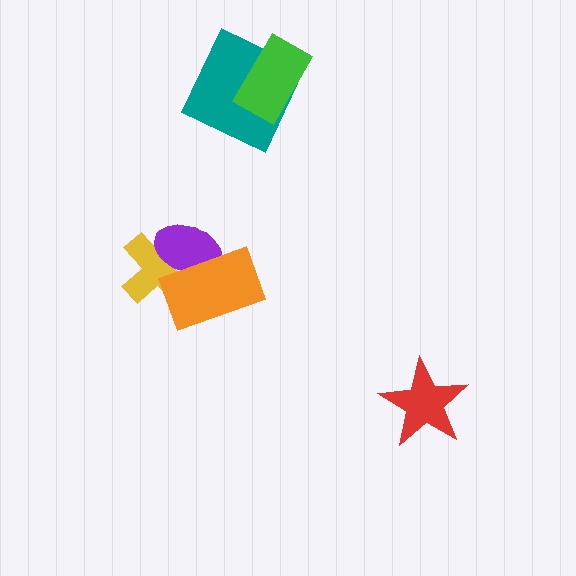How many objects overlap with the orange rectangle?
2 objects overlap with the orange rectangle.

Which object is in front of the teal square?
The green rectangle is in front of the teal square.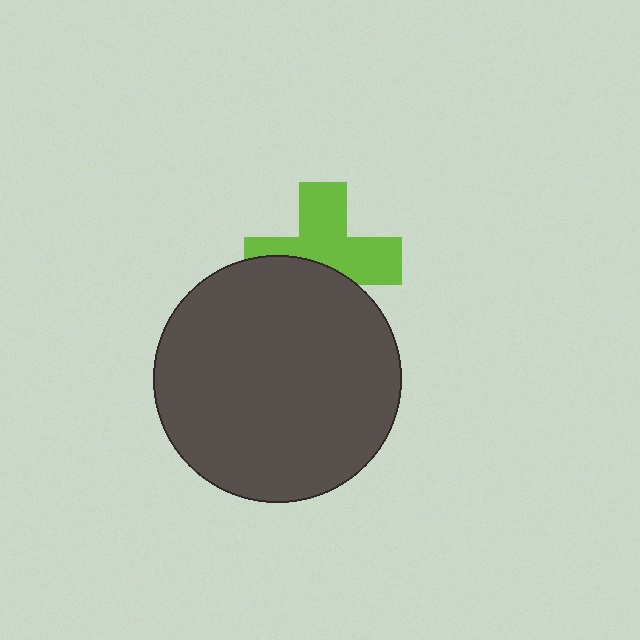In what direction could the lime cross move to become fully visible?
The lime cross could move up. That would shift it out from behind the dark gray circle entirely.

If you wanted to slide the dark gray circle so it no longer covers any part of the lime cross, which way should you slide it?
Slide it down — that is the most direct way to separate the two shapes.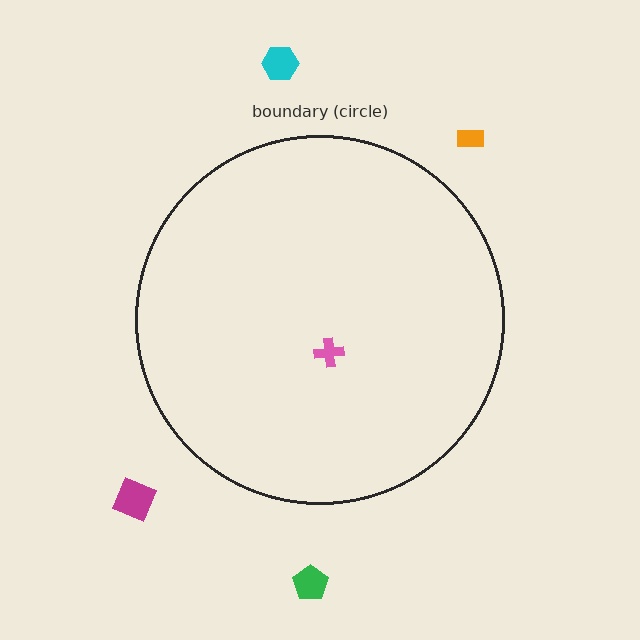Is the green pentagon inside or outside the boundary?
Outside.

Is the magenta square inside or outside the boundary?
Outside.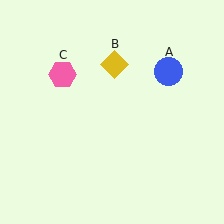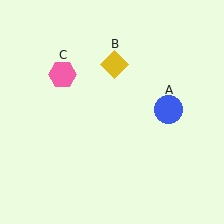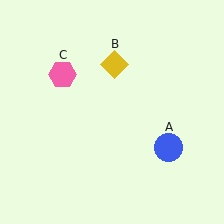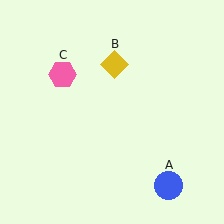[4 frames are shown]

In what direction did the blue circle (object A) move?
The blue circle (object A) moved down.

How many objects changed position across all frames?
1 object changed position: blue circle (object A).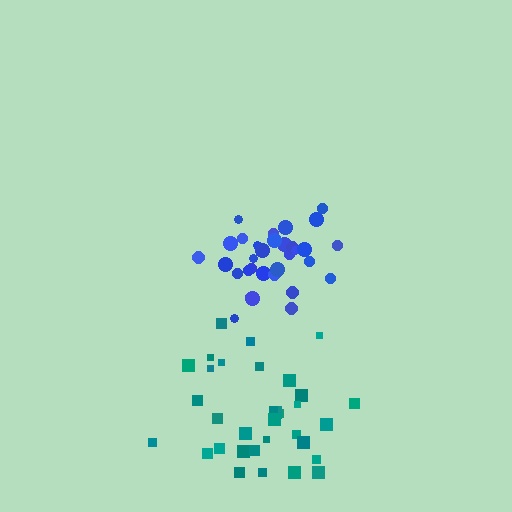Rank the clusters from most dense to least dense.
blue, teal.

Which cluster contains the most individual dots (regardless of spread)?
Blue (34).